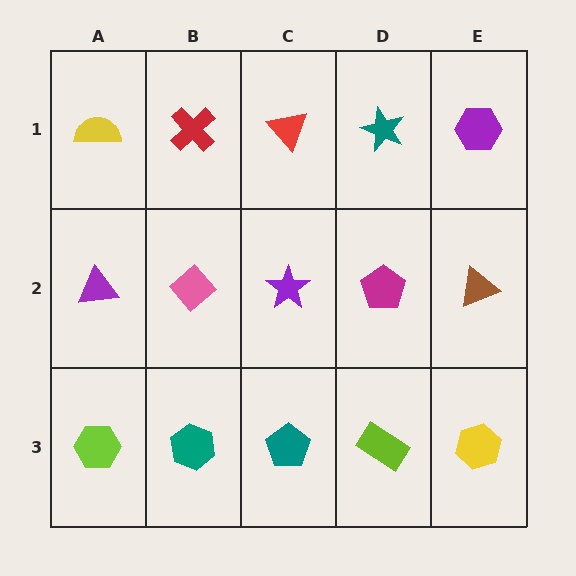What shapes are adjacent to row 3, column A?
A purple triangle (row 2, column A), a teal hexagon (row 3, column B).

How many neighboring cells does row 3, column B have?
3.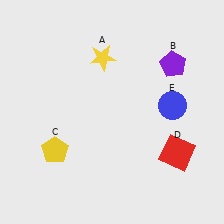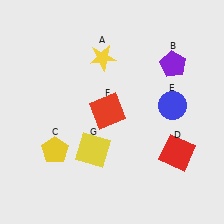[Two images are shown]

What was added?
A red square (F), a yellow square (G) were added in Image 2.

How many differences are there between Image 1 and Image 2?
There are 2 differences between the two images.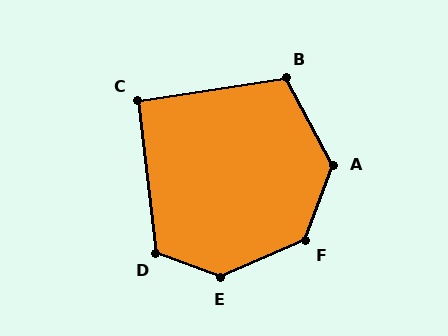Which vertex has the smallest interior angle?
C, at approximately 92 degrees.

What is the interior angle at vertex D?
Approximately 117 degrees (obtuse).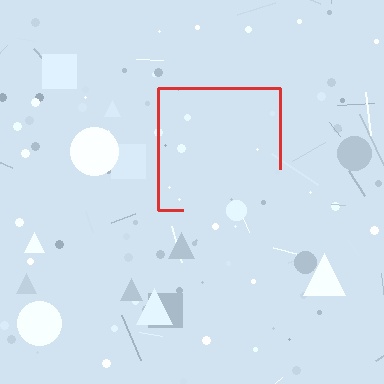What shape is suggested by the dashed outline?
The dashed outline suggests a square.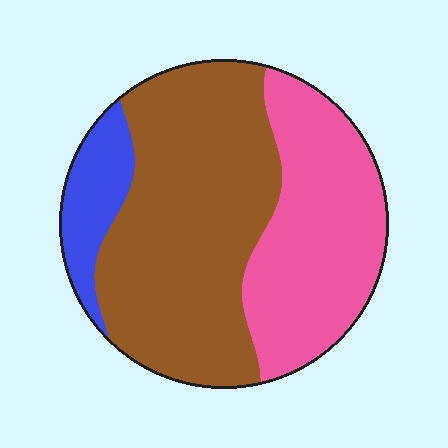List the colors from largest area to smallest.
From largest to smallest: brown, pink, blue.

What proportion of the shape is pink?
Pink takes up between a quarter and a half of the shape.